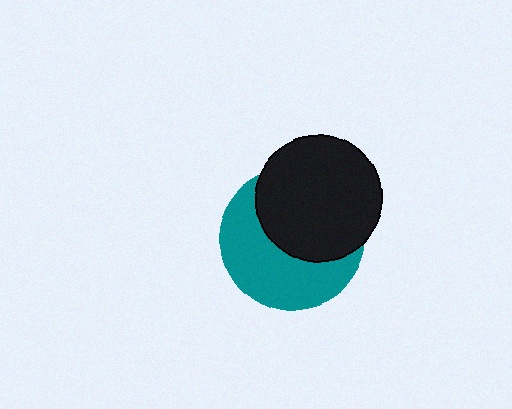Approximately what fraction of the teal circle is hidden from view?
Roughly 49% of the teal circle is hidden behind the black circle.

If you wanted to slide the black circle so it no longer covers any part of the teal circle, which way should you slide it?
Slide it toward the upper-right — that is the most direct way to separate the two shapes.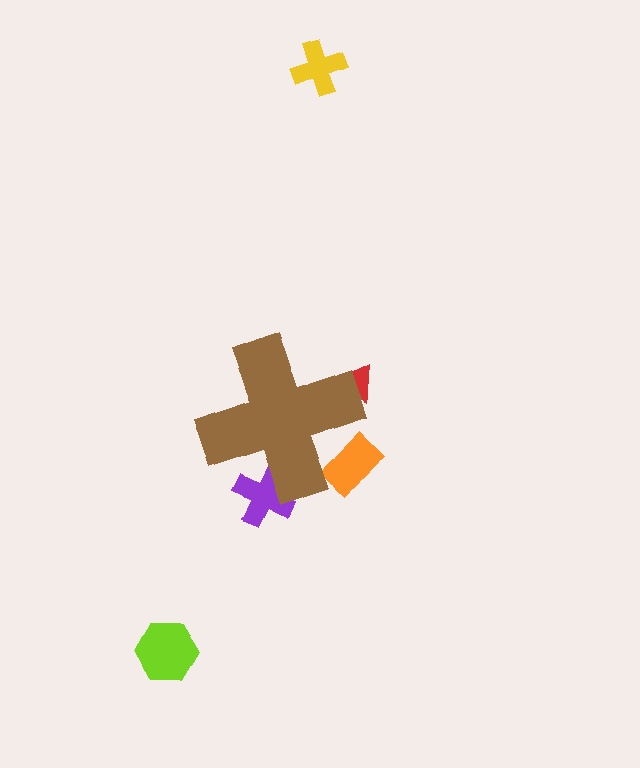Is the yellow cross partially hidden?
No, the yellow cross is fully visible.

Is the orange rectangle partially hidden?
Yes, the orange rectangle is partially hidden behind the brown cross.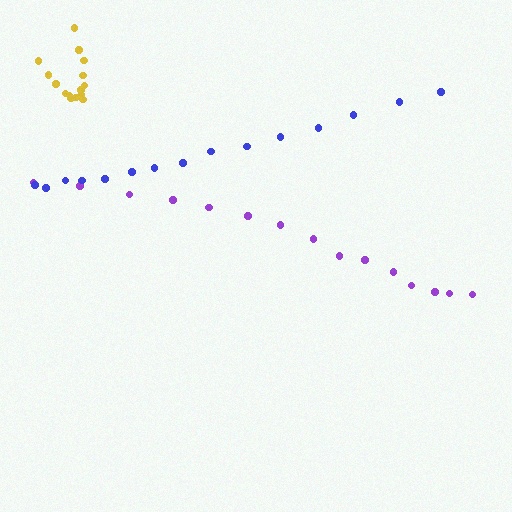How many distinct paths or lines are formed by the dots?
There are 3 distinct paths.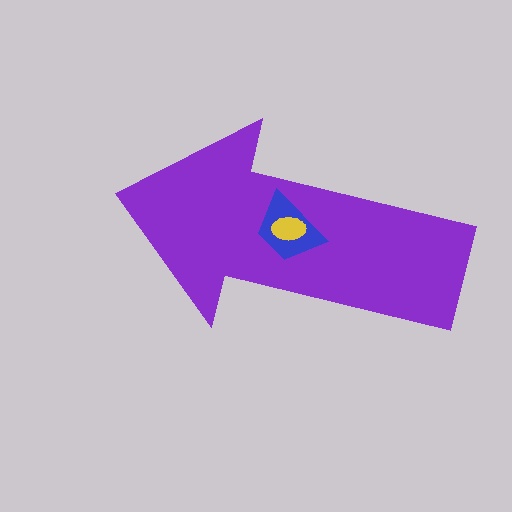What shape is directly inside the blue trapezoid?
The yellow ellipse.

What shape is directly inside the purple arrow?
The blue trapezoid.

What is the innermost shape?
The yellow ellipse.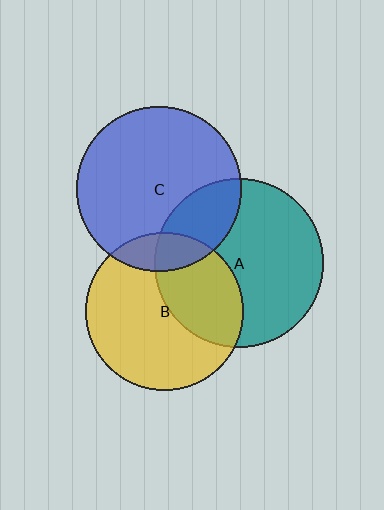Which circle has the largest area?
Circle A (teal).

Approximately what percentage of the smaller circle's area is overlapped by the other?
Approximately 25%.